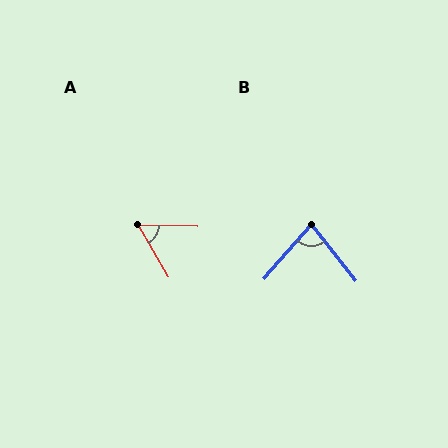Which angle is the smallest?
A, at approximately 59 degrees.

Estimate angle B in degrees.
Approximately 79 degrees.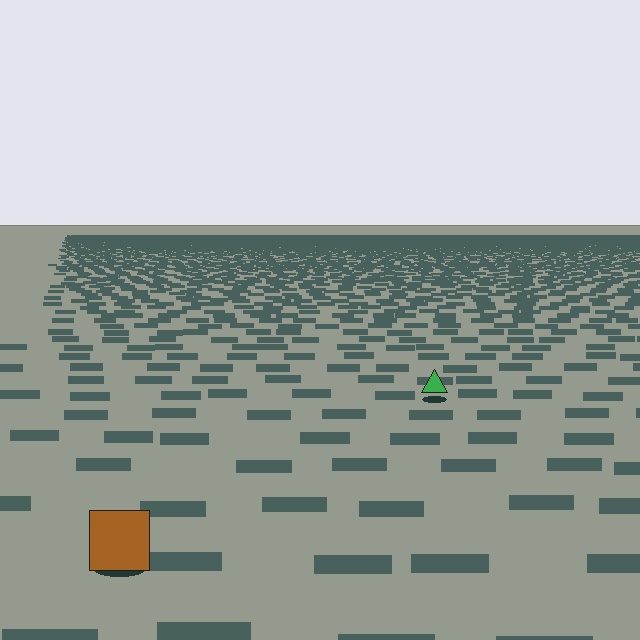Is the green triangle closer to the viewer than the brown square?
No. The brown square is closer — you can tell from the texture gradient: the ground texture is coarser near it.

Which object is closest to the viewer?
The brown square is closest. The texture marks near it are larger and more spread out.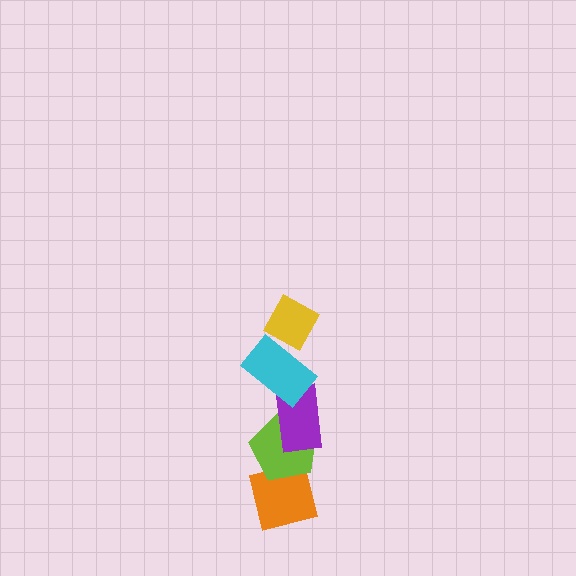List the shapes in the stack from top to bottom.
From top to bottom: the yellow diamond, the cyan rectangle, the purple rectangle, the lime pentagon, the orange square.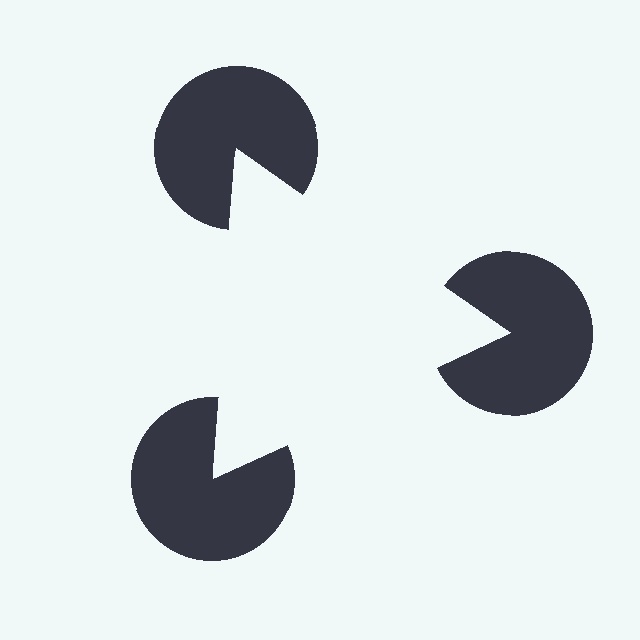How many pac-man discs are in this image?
There are 3 — one at each vertex of the illusory triangle.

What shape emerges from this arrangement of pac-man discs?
An illusory triangle — its edges are inferred from the aligned wedge cuts in the pac-man discs, not physically drawn.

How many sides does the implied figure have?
3 sides.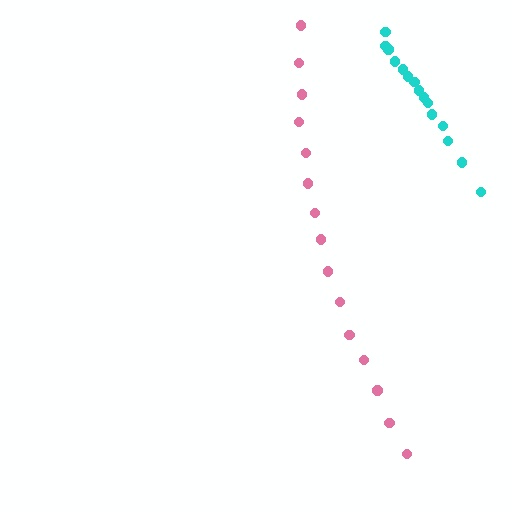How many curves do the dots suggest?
There are 2 distinct paths.